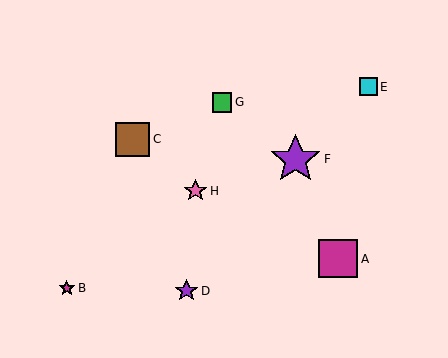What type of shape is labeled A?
Shape A is a magenta square.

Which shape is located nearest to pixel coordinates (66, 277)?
The magenta star (labeled B) at (67, 288) is nearest to that location.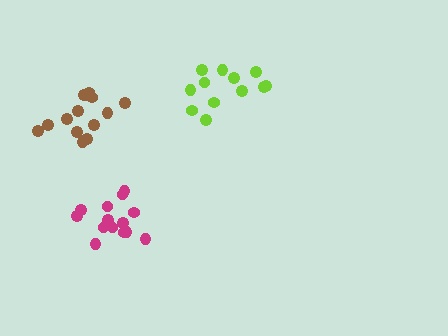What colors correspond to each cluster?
The clusters are colored: magenta, brown, lime.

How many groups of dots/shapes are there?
There are 3 groups.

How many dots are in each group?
Group 1: 14 dots, Group 2: 14 dots, Group 3: 12 dots (40 total).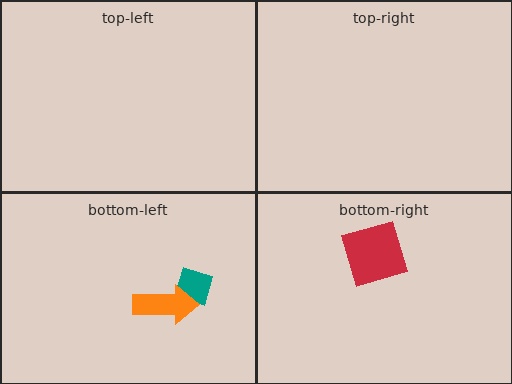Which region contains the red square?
The bottom-right region.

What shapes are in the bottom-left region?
The teal diamond, the orange arrow.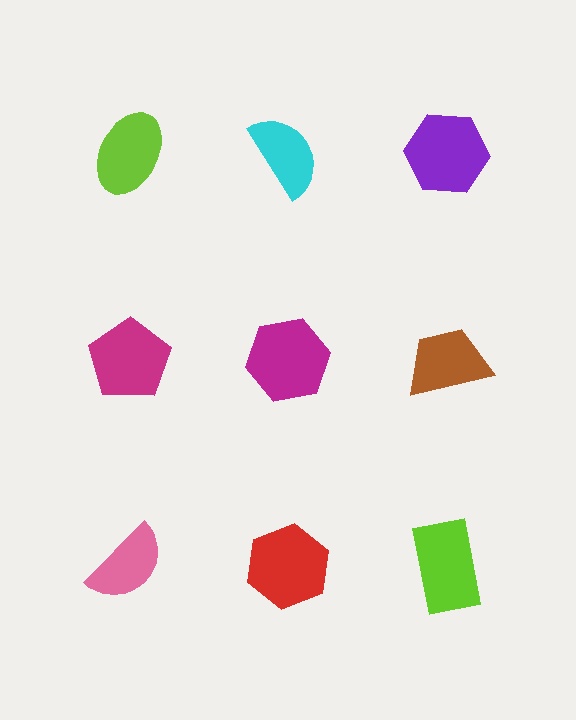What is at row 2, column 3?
A brown trapezoid.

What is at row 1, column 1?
A lime ellipse.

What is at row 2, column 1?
A magenta pentagon.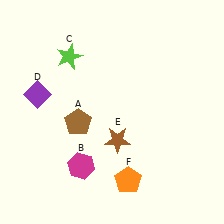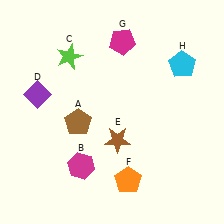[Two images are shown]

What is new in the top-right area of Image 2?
A cyan pentagon (H) was added in the top-right area of Image 2.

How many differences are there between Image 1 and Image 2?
There are 2 differences between the two images.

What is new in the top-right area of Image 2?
A magenta pentagon (G) was added in the top-right area of Image 2.